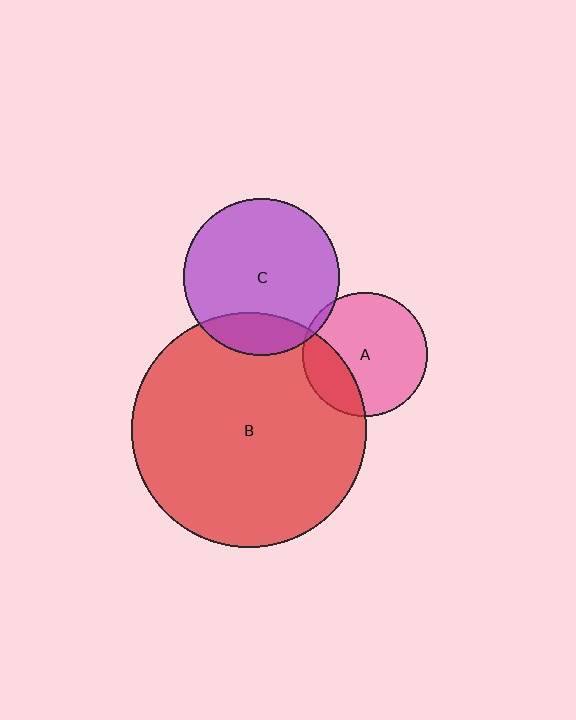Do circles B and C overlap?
Yes.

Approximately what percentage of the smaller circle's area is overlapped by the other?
Approximately 20%.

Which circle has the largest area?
Circle B (red).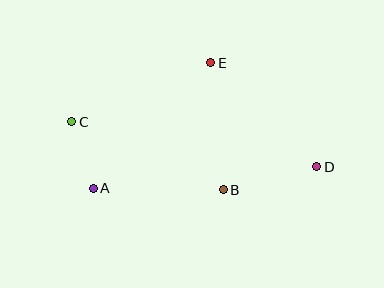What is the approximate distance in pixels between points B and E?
The distance between B and E is approximately 128 pixels.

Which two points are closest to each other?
Points A and C are closest to each other.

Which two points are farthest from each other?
Points C and D are farthest from each other.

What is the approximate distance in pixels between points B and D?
The distance between B and D is approximately 96 pixels.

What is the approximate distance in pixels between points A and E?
The distance between A and E is approximately 172 pixels.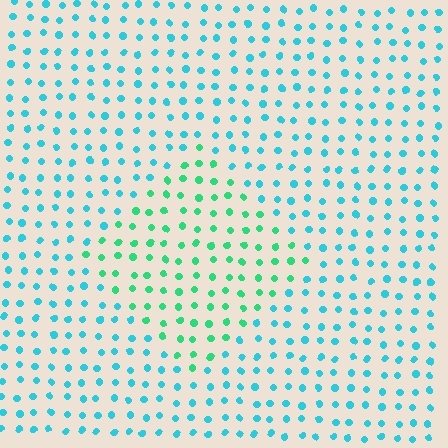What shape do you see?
I see a diamond.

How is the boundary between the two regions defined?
The boundary is defined purely by a slight shift in hue (about 38 degrees). Spacing, size, and orientation are identical on both sides.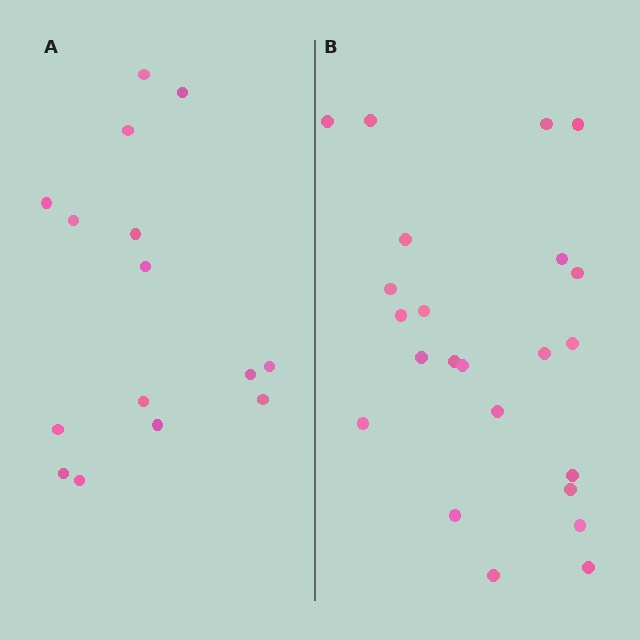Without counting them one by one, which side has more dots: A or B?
Region B (the right region) has more dots.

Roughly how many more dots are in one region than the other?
Region B has roughly 8 or so more dots than region A.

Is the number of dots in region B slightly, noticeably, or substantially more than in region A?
Region B has substantially more. The ratio is roughly 1.5 to 1.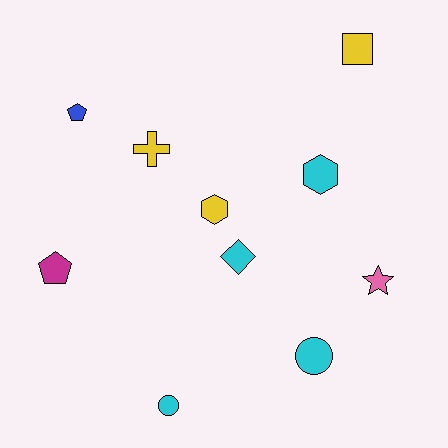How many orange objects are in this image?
There are no orange objects.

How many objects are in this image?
There are 10 objects.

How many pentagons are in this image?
There are 2 pentagons.